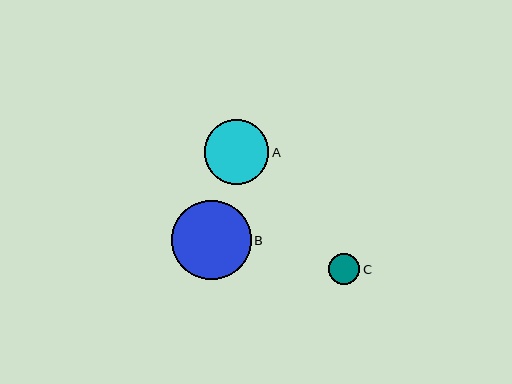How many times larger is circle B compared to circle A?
Circle B is approximately 1.2 times the size of circle A.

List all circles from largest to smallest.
From largest to smallest: B, A, C.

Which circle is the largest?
Circle B is the largest with a size of approximately 80 pixels.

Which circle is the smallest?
Circle C is the smallest with a size of approximately 31 pixels.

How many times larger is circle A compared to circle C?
Circle A is approximately 2.0 times the size of circle C.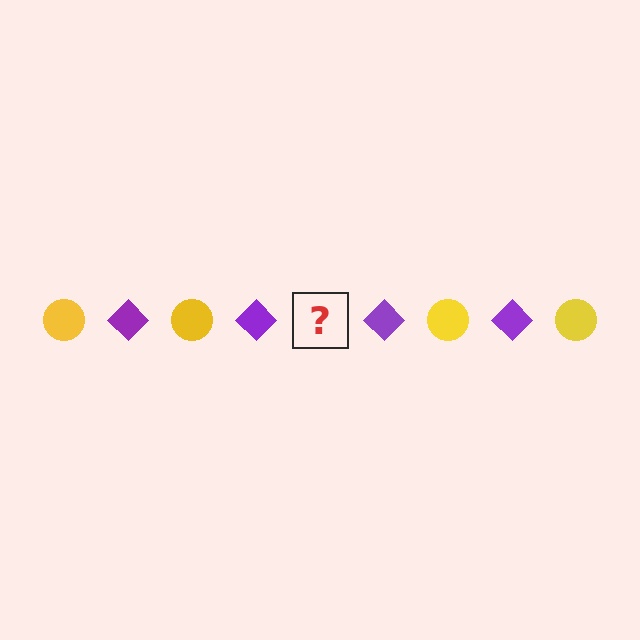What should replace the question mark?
The question mark should be replaced with a yellow circle.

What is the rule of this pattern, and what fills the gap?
The rule is that the pattern alternates between yellow circle and purple diamond. The gap should be filled with a yellow circle.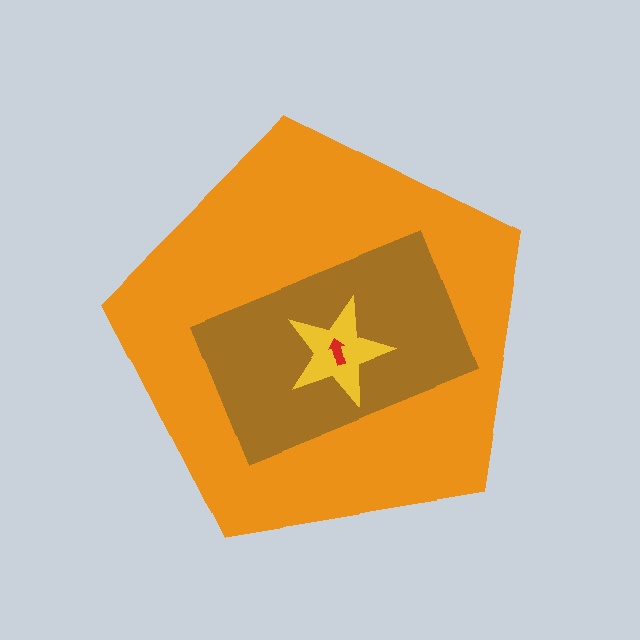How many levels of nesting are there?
4.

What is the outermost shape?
The orange pentagon.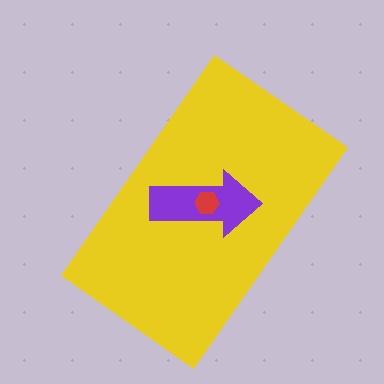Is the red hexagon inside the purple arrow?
Yes.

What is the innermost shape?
The red hexagon.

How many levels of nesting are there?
3.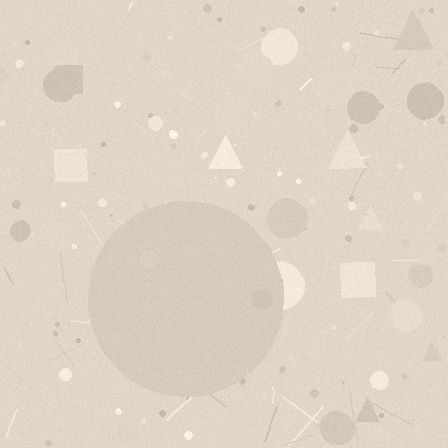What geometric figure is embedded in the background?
A circle is embedded in the background.